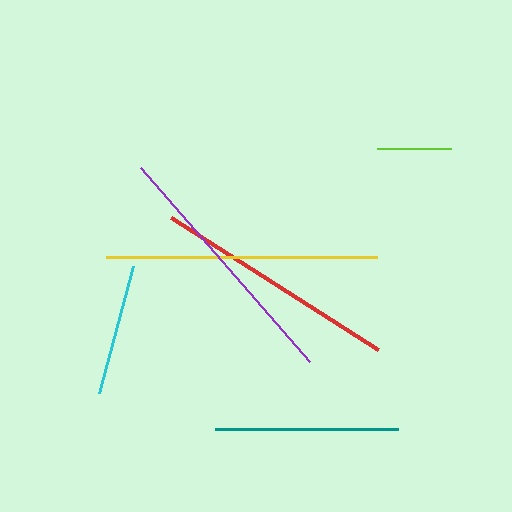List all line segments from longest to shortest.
From longest to shortest: yellow, purple, red, teal, cyan, lime.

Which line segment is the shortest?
The lime line is the shortest at approximately 73 pixels.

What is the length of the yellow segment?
The yellow segment is approximately 272 pixels long.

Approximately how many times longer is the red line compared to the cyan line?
The red line is approximately 1.9 times the length of the cyan line.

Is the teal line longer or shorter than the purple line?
The purple line is longer than the teal line.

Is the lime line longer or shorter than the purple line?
The purple line is longer than the lime line.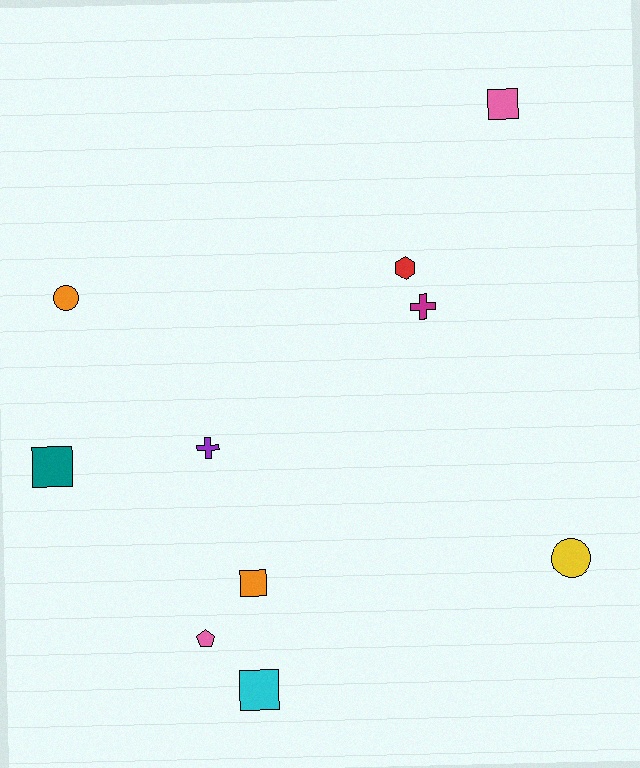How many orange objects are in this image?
There are 2 orange objects.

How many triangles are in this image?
There are no triangles.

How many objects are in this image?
There are 10 objects.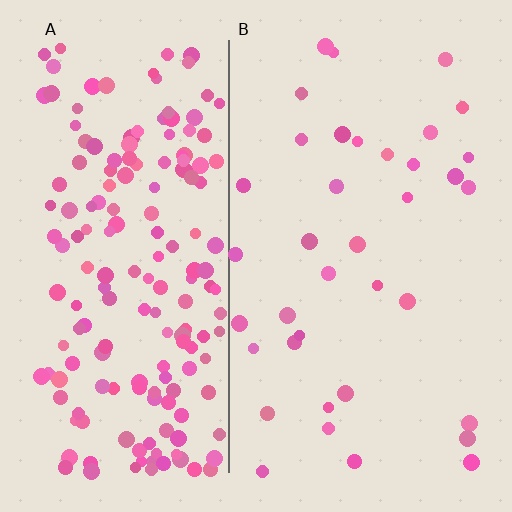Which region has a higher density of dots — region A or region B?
A (the left).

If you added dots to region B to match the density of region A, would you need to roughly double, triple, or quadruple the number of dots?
Approximately quadruple.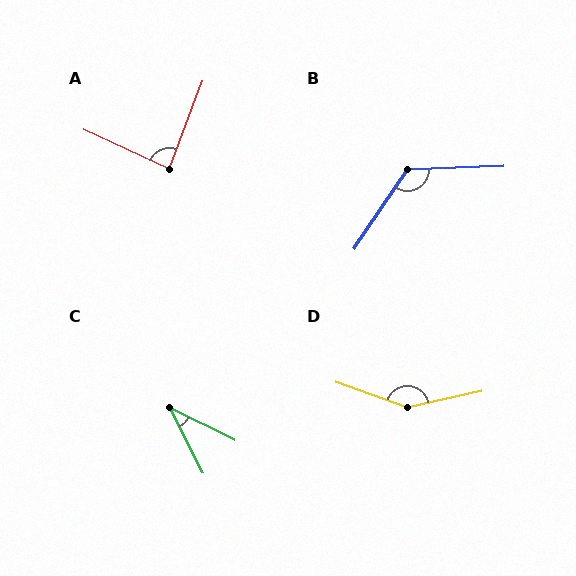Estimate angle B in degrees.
Approximately 126 degrees.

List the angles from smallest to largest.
C (36°), A (86°), B (126°), D (148°).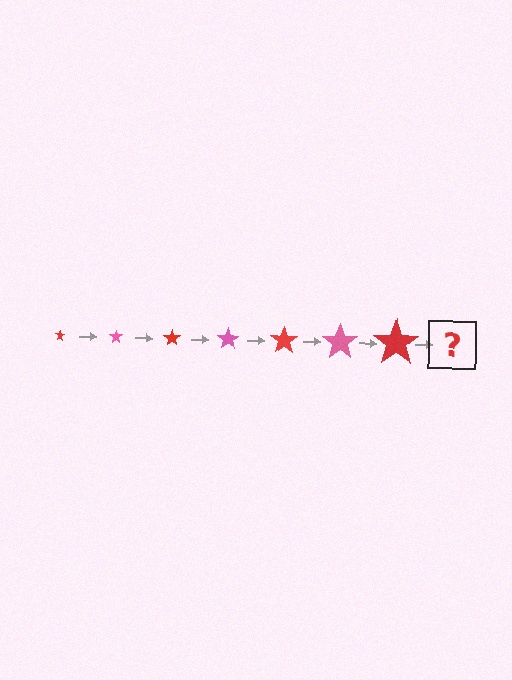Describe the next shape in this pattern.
It should be a pink star, larger than the previous one.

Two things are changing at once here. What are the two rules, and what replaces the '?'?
The two rules are that the star grows larger each step and the color cycles through red and pink. The '?' should be a pink star, larger than the previous one.